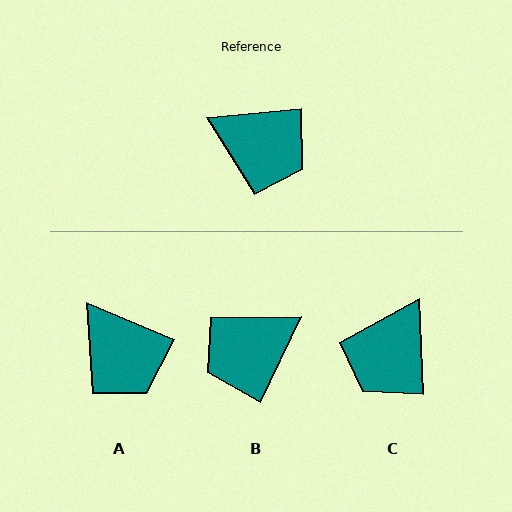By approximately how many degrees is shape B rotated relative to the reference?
Approximately 121 degrees clockwise.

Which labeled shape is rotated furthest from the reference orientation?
B, about 121 degrees away.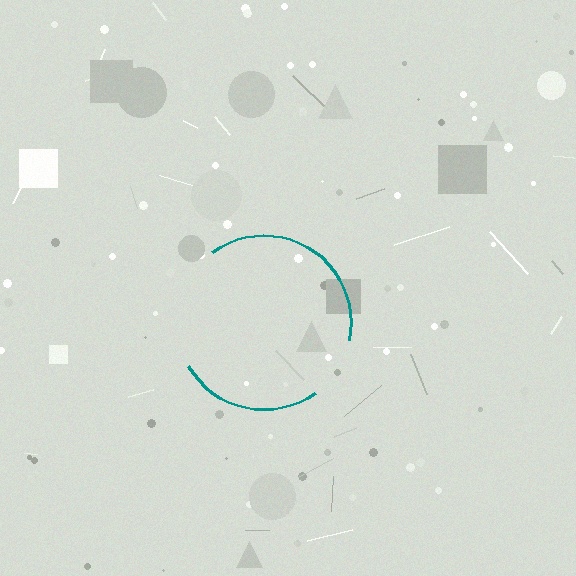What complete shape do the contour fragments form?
The contour fragments form a circle.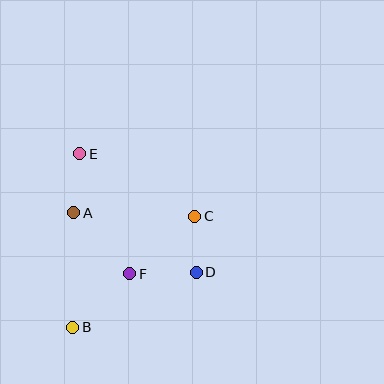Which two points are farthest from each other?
Points B and E are farthest from each other.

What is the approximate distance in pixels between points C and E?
The distance between C and E is approximately 131 pixels.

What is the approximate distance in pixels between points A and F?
The distance between A and F is approximately 83 pixels.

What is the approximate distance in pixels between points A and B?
The distance between A and B is approximately 115 pixels.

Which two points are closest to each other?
Points C and D are closest to each other.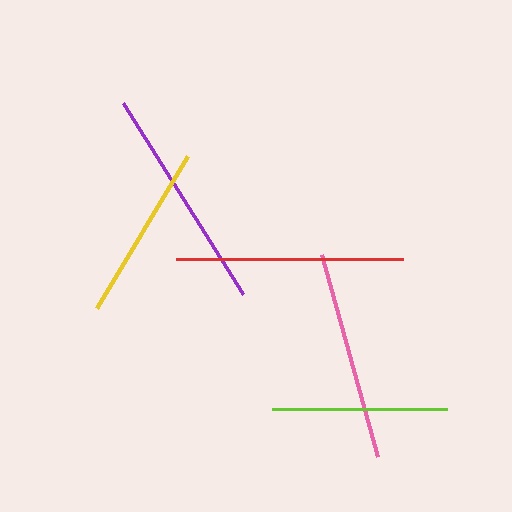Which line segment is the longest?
The red line is the longest at approximately 227 pixels.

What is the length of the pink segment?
The pink segment is approximately 210 pixels long.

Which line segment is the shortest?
The lime line is the shortest at approximately 176 pixels.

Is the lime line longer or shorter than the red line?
The red line is longer than the lime line.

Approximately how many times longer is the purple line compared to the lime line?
The purple line is approximately 1.3 times the length of the lime line.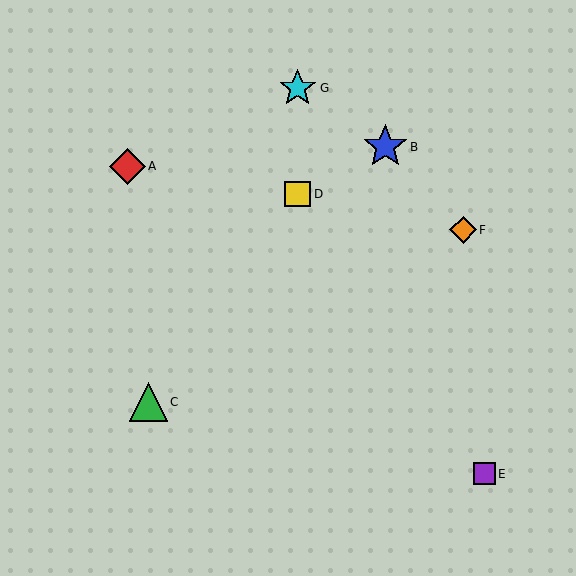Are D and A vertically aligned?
No, D is at x≈298 and A is at x≈127.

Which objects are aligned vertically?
Objects D, G are aligned vertically.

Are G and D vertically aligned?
Yes, both are at x≈298.